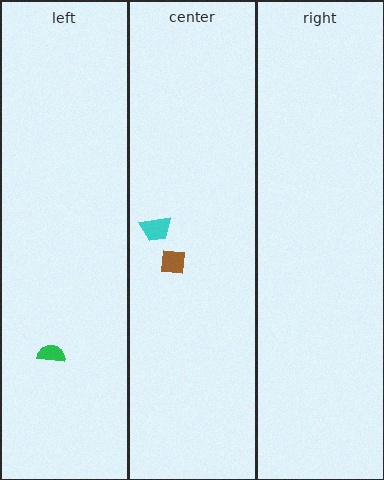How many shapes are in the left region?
1.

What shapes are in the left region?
The green semicircle.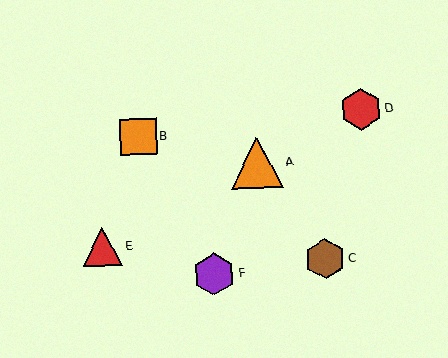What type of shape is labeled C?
Shape C is a brown hexagon.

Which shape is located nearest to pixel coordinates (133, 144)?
The orange square (labeled B) at (138, 137) is nearest to that location.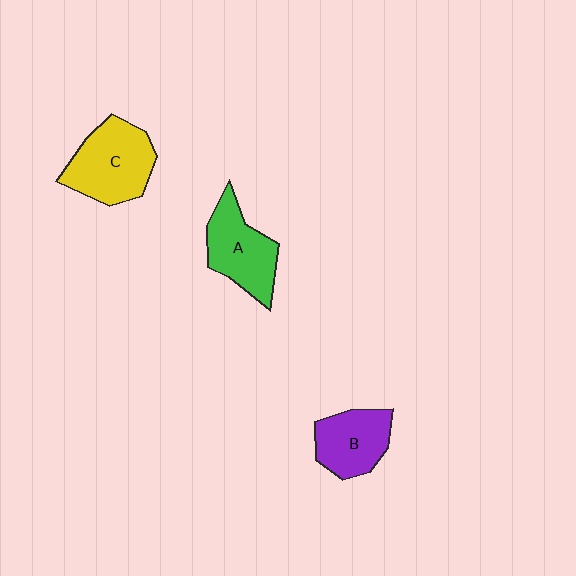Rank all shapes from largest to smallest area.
From largest to smallest: C (yellow), A (green), B (purple).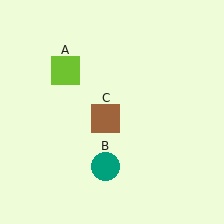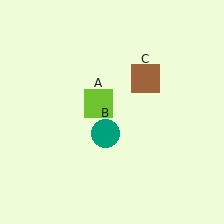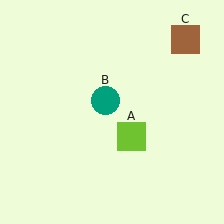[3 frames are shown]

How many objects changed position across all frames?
3 objects changed position: lime square (object A), teal circle (object B), brown square (object C).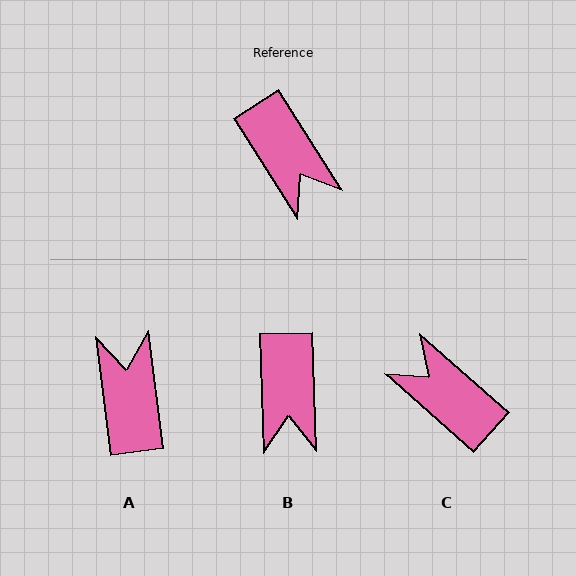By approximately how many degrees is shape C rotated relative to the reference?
Approximately 164 degrees clockwise.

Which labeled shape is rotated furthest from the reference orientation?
C, about 164 degrees away.